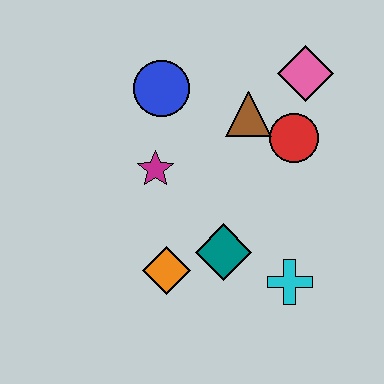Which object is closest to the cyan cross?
The teal diamond is closest to the cyan cross.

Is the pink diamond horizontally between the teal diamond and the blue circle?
No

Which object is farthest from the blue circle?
The cyan cross is farthest from the blue circle.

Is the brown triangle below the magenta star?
No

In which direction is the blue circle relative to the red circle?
The blue circle is to the left of the red circle.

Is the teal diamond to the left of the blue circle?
No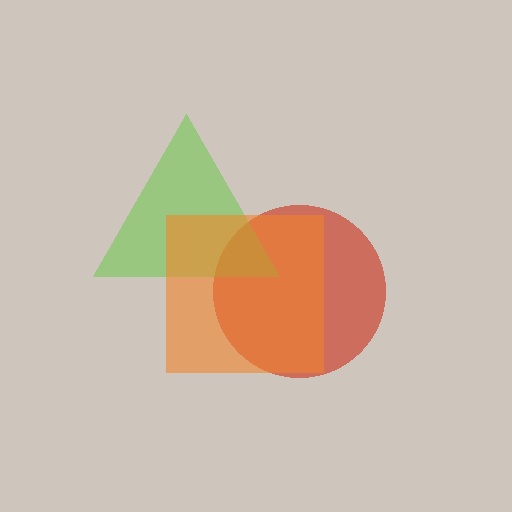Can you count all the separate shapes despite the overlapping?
Yes, there are 3 separate shapes.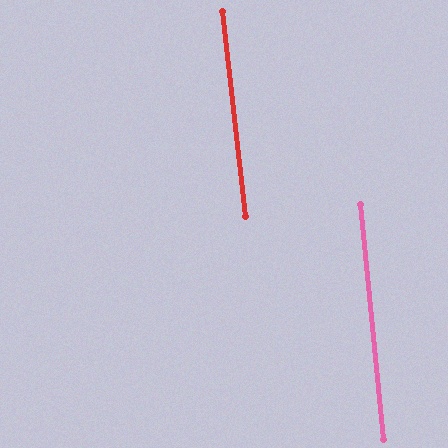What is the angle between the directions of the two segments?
Approximately 1 degree.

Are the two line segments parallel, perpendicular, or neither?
Parallel — their directions differ by only 0.5°.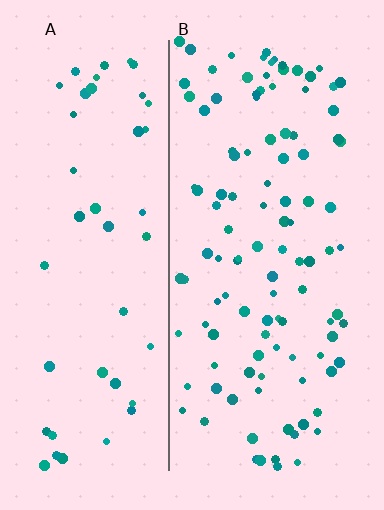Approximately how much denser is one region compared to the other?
Approximately 2.3× — region B over region A.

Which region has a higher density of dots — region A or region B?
B (the right).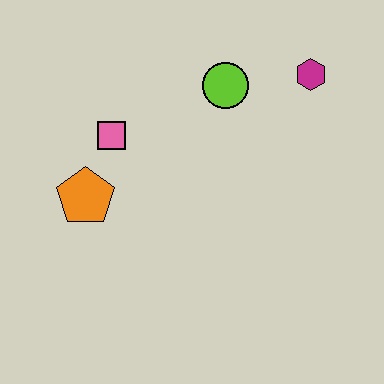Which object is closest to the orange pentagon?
The pink square is closest to the orange pentagon.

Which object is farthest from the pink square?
The magenta hexagon is farthest from the pink square.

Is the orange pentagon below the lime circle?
Yes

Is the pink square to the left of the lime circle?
Yes